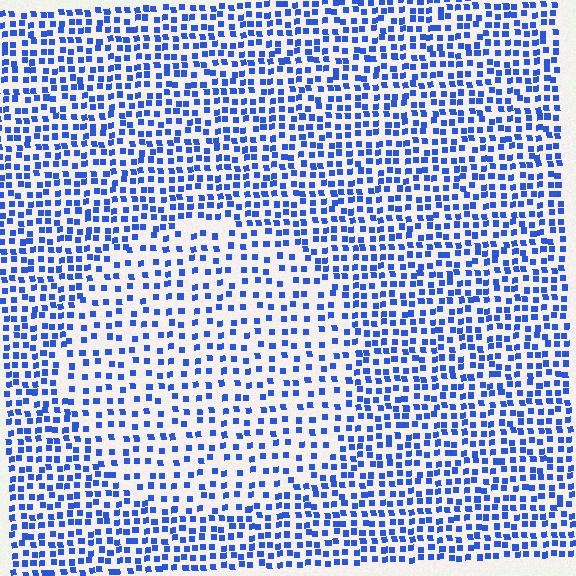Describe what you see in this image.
The image contains small blue elements arranged at two different densities. A circle-shaped region is visible where the elements are less densely packed than the surrounding area.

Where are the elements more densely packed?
The elements are more densely packed outside the circle boundary.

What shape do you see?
I see a circle.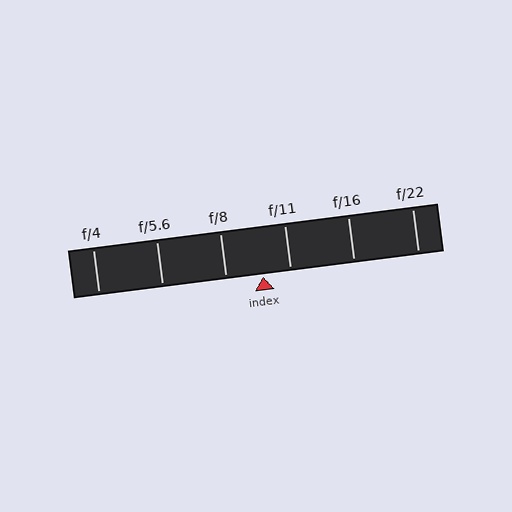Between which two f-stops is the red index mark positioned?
The index mark is between f/8 and f/11.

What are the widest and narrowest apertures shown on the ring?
The widest aperture shown is f/4 and the narrowest is f/22.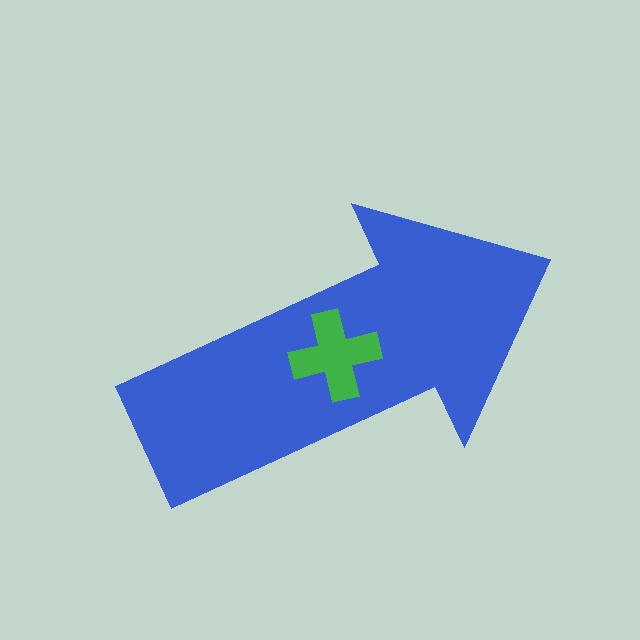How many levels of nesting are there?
2.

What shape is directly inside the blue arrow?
The green cross.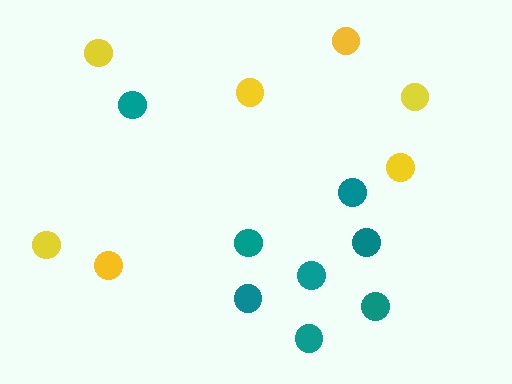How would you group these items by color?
There are 2 groups: one group of yellow circles (7) and one group of teal circles (8).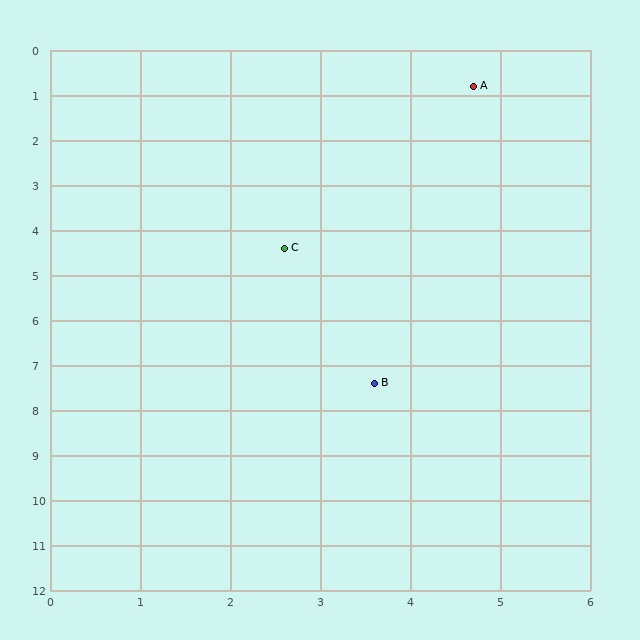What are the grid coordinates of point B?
Point B is at approximately (3.6, 7.4).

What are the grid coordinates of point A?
Point A is at approximately (4.7, 0.8).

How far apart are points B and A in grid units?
Points B and A are about 6.7 grid units apart.